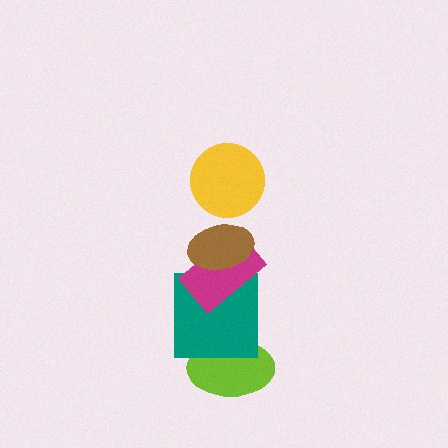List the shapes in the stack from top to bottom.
From top to bottom: the yellow circle, the brown ellipse, the magenta rectangle, the teal square, the lime ellipse.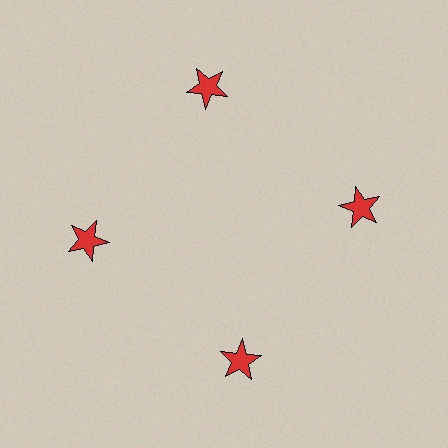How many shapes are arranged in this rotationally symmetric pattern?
There are 4 shapes, arranged in 4 groups of 1.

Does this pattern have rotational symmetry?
Yes, this pattern has 4-fold rotational symmetry. It looks the same after rotating 90 degrees around the center.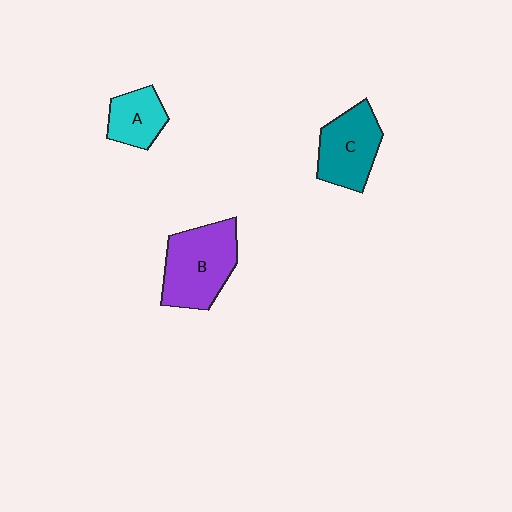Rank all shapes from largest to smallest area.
From largest to smallest: B (purple), C (teal), A (cyan).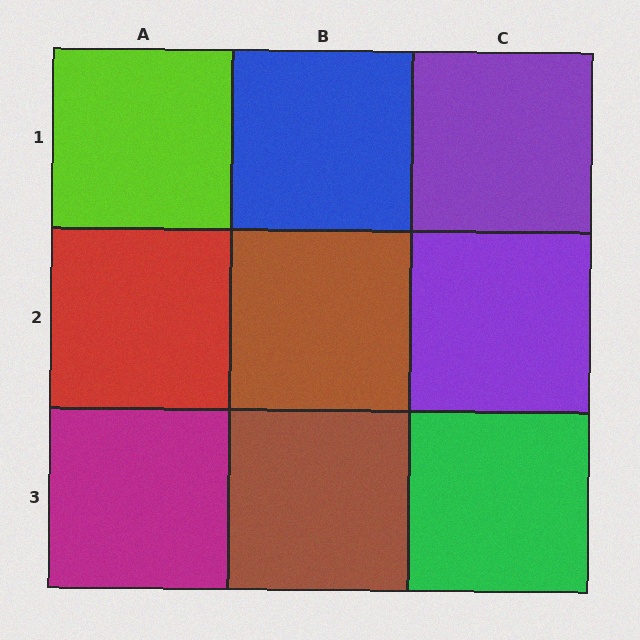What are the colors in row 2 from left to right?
Red, brown, purple.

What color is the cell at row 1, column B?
Blue.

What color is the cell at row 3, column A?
Magenta.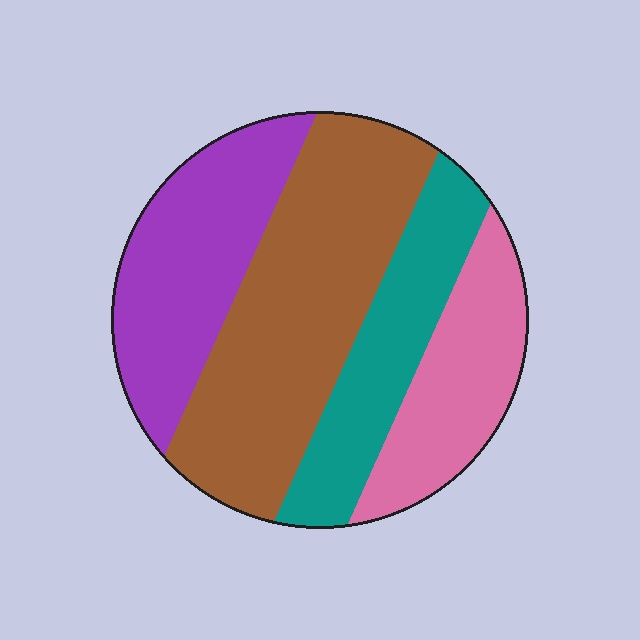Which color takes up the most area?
Brown, at roughly 40%.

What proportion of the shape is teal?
Teal takes up less than a quarter of the shape.